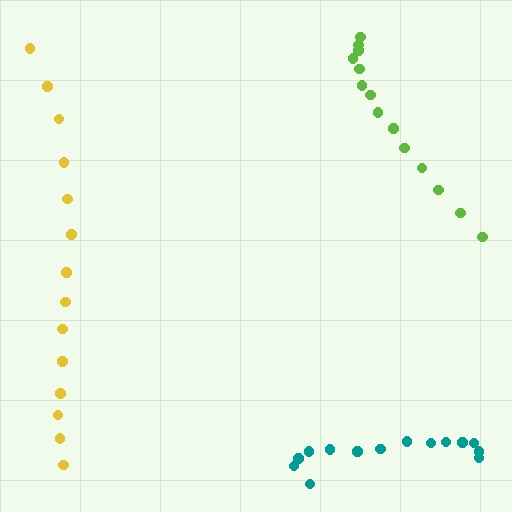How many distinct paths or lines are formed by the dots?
There are 3 distinct paths.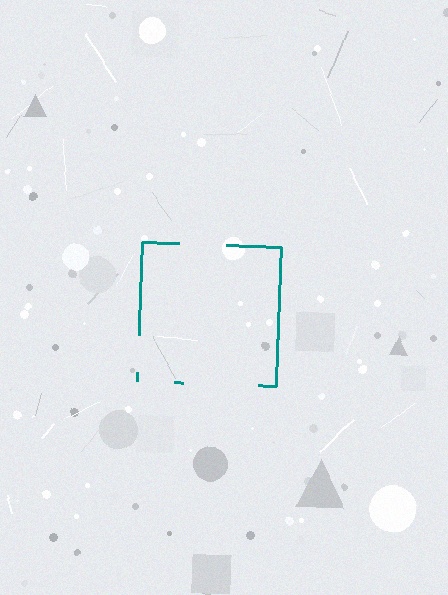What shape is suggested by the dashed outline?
The dashed outline suggests a square.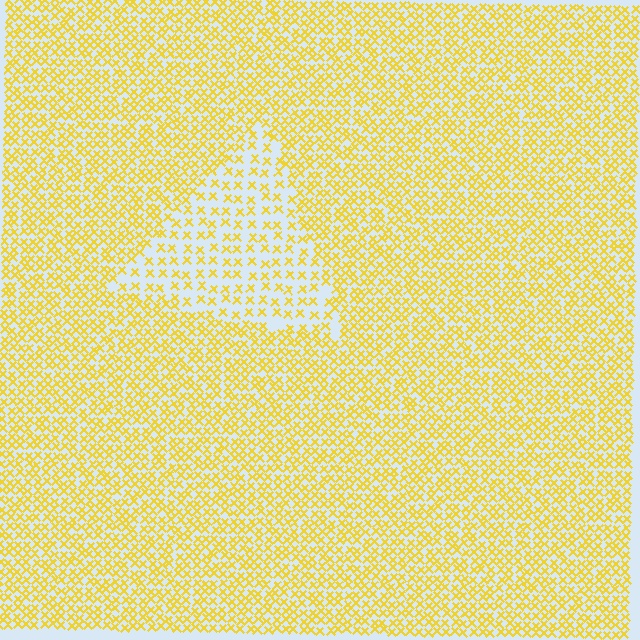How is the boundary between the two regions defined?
The boundary is defined by a change in element density (approximately 2.1x ratio). All elements are the same color, size, and shape.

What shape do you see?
I see a triangle.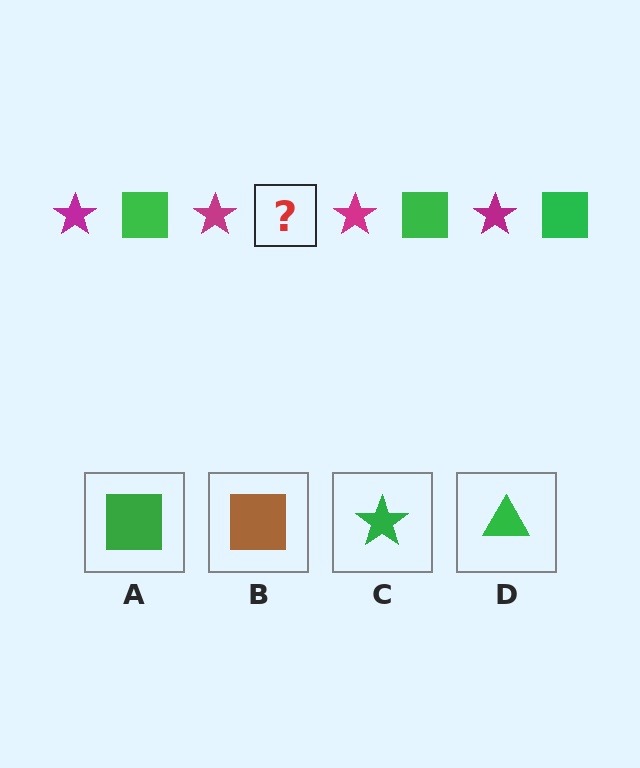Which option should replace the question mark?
Option A.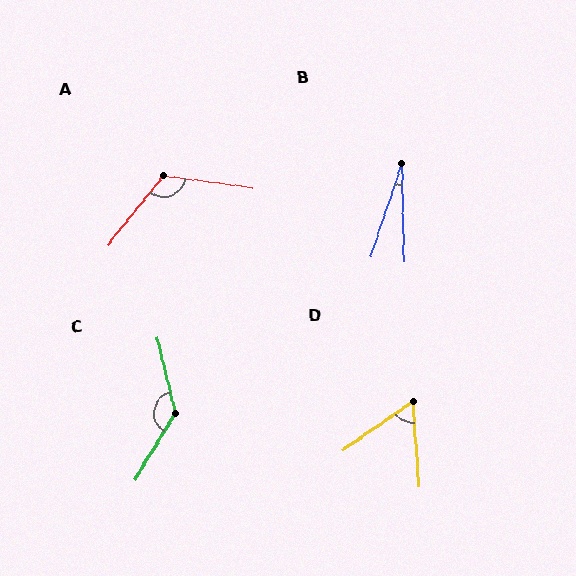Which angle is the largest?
C, at approximately 135 degrees.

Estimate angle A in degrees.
Approximately 121 degrees.